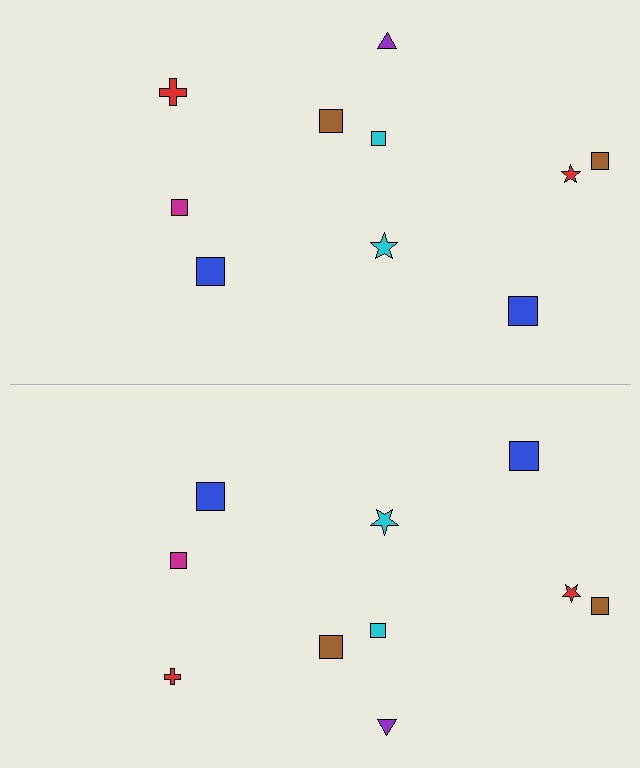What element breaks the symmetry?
The red cross on the bottom side has a different size than its mirror counterpart.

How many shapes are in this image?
There are 20 shapes in this image.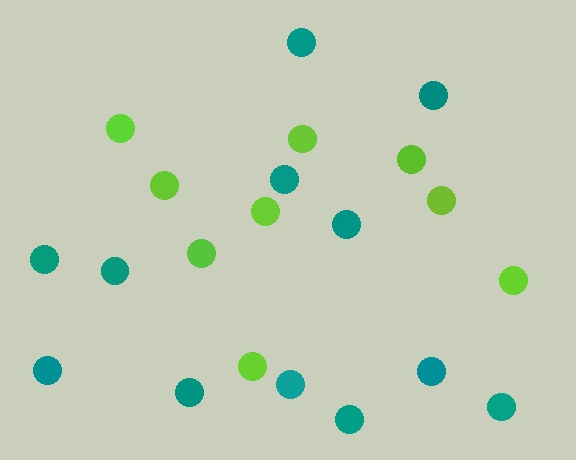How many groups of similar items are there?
There are 2 groups: one group of lime circles (9) and one group of teal circles (12).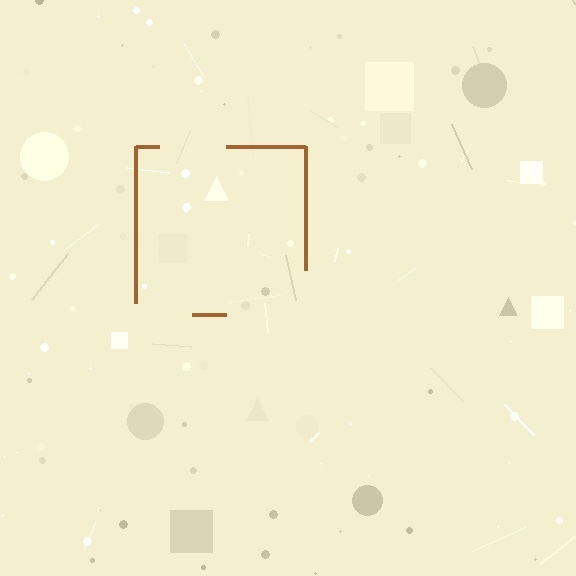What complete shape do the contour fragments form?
The contour fragments form a square.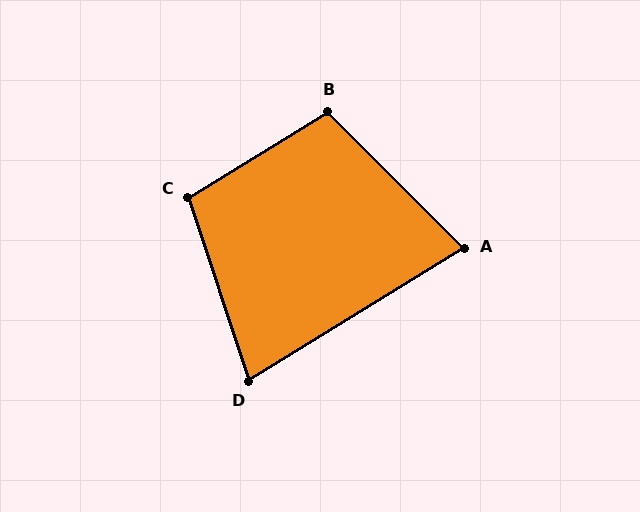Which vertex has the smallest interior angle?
A, at approximately 77 degrees.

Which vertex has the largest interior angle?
C, at approximately 103 degrees.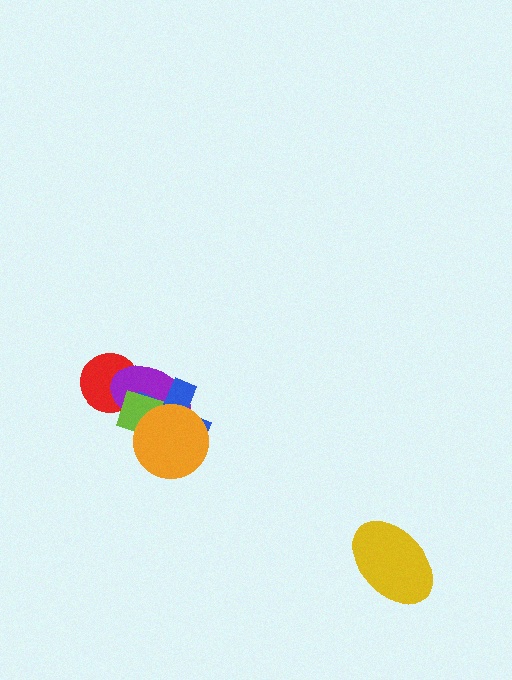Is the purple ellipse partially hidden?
Yes, it is partially covered by another shape.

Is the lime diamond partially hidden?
Yes, it is partially covered by another shape.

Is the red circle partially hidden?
Yes, it is partially covered by another shape.